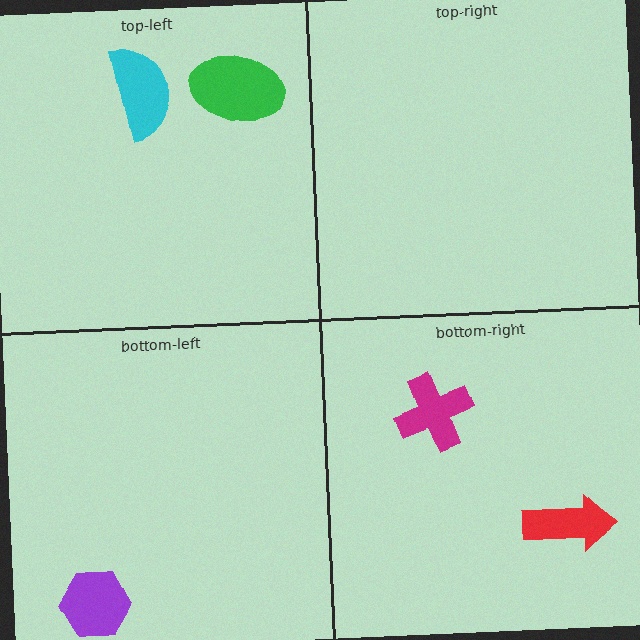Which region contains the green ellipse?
The top-left region.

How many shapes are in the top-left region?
2.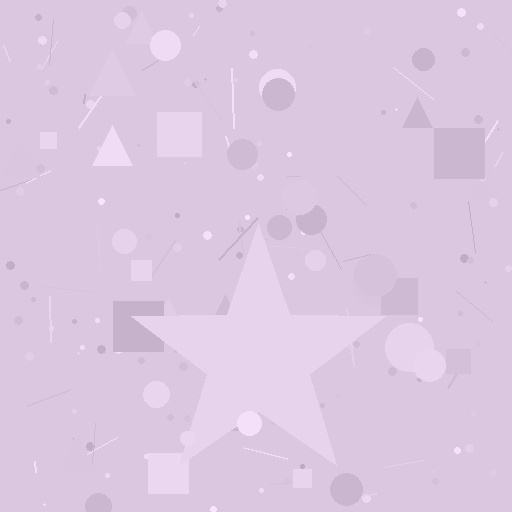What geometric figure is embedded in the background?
A star is embedded in the background.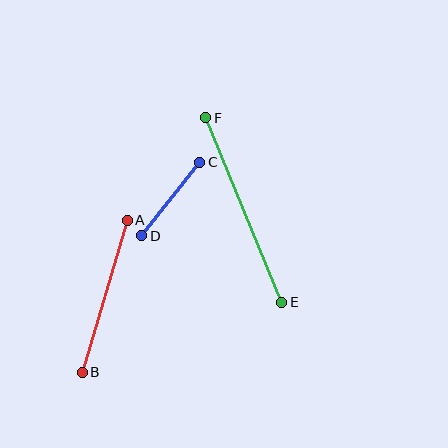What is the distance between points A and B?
The distance is approximately 159 pixels.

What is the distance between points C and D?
The distance is approximately 94 pixels.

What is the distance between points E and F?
The distance is approximately 199 pixels.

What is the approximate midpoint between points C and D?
The midpoint is at approximately (171, 199) pixels.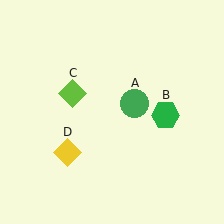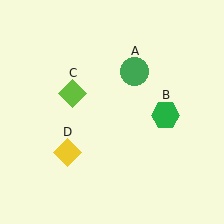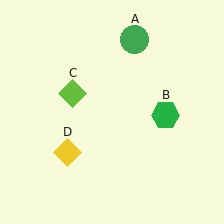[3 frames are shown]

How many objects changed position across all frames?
1 object changed position: green circle (object A).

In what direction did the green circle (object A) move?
The green circle (object A) moved up.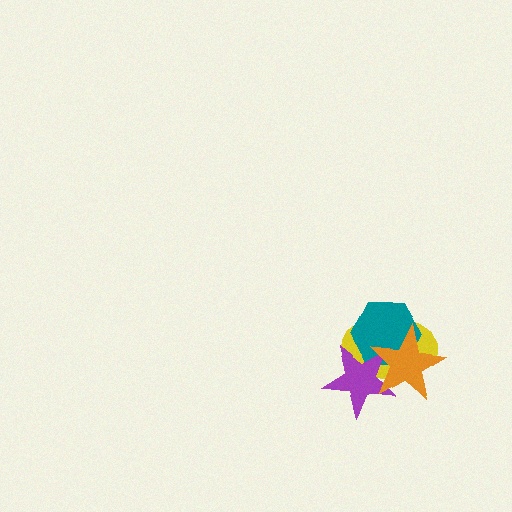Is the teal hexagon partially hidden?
Yes, it is partially covered by another shape.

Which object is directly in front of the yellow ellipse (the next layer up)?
The teal hexagon is directly in front of the yellow ellipse.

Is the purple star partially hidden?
Yes, it is partially covered by another shape.